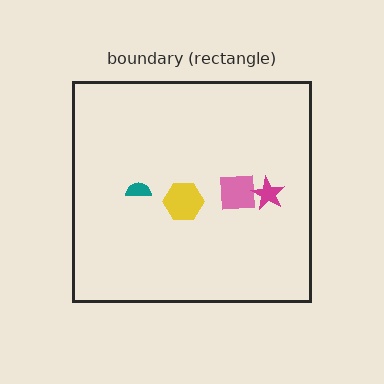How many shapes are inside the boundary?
4 inside, 0 outside.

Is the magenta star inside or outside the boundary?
Inside.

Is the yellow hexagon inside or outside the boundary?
Inside.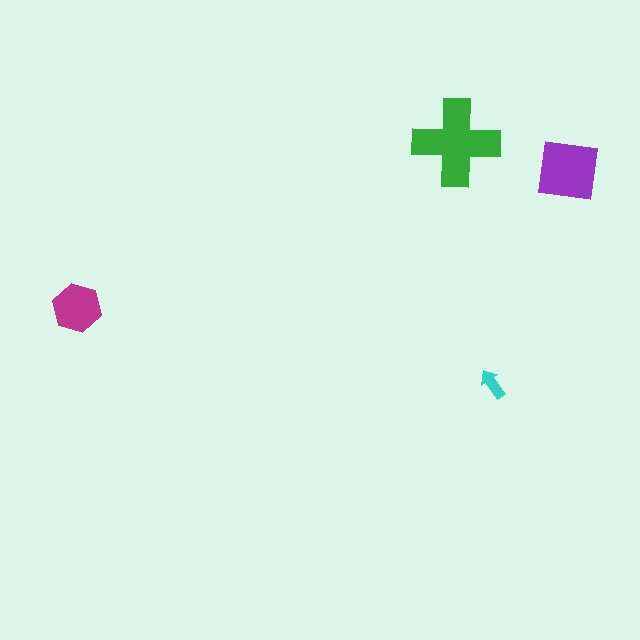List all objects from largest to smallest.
The green cross, the purple square, the magenta hexagon, the cyan arrow.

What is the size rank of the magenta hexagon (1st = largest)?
3rd.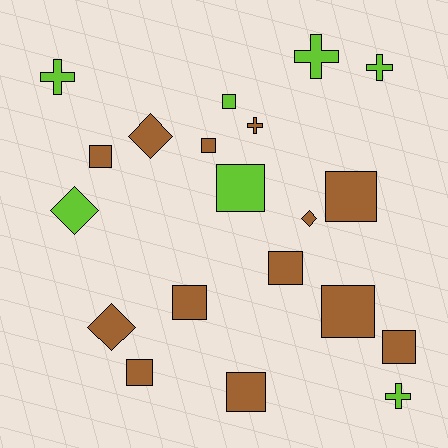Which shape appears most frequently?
Square, with 11 objects.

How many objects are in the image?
There are 20 objects.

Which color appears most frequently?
Brown, with 13 objects.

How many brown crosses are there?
There is 1 brown cross.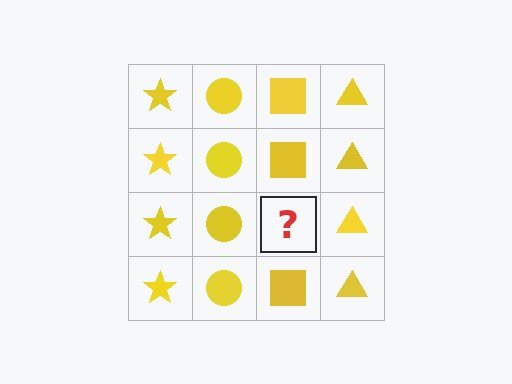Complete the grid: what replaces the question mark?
The question mark should be replaced with a yellow square.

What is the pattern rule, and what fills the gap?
The rule is that each column has a consistent shape. The gap should be filled with a yellow square.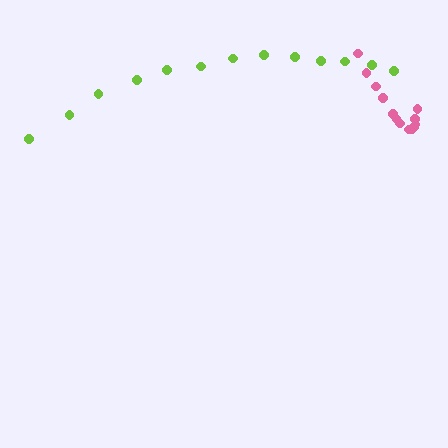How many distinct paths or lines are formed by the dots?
There are 2 distinct paths.